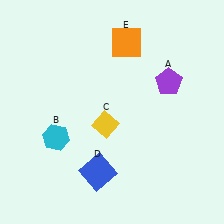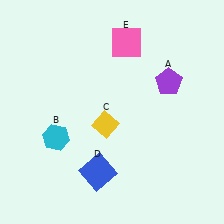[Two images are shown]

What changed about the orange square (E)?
In Image 1, E is orange. In Image 2, it changed to pink.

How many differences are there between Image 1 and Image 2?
There is 1 difference between the two images.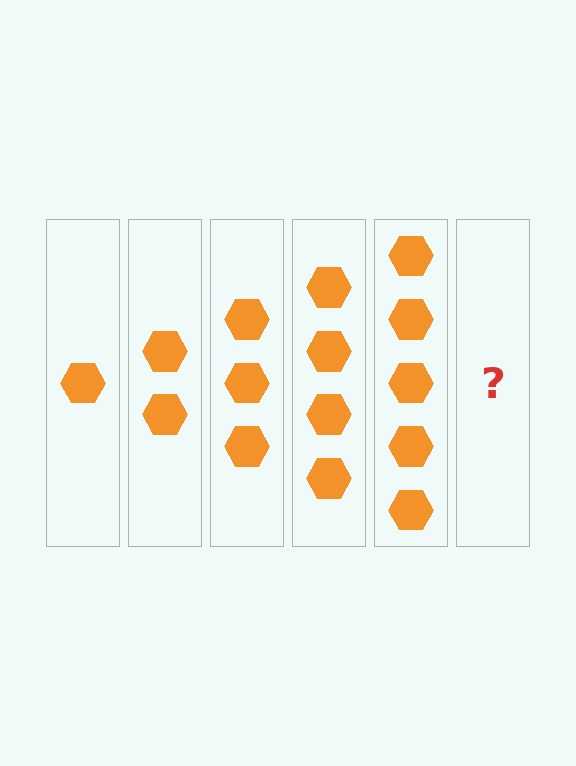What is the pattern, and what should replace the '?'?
The pattern is that each step adds one more hexagon. The '?' should be 6 hexagons.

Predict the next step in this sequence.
The next step is 6 hexagons.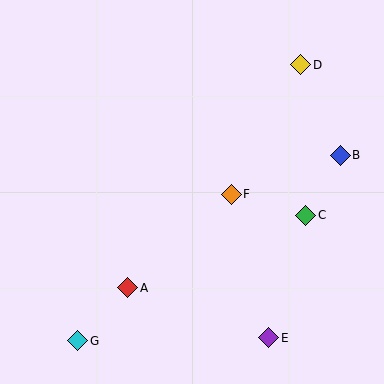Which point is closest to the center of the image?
Point F at (231, 194) is closest to the center.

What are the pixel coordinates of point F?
Point F is at (231, 194).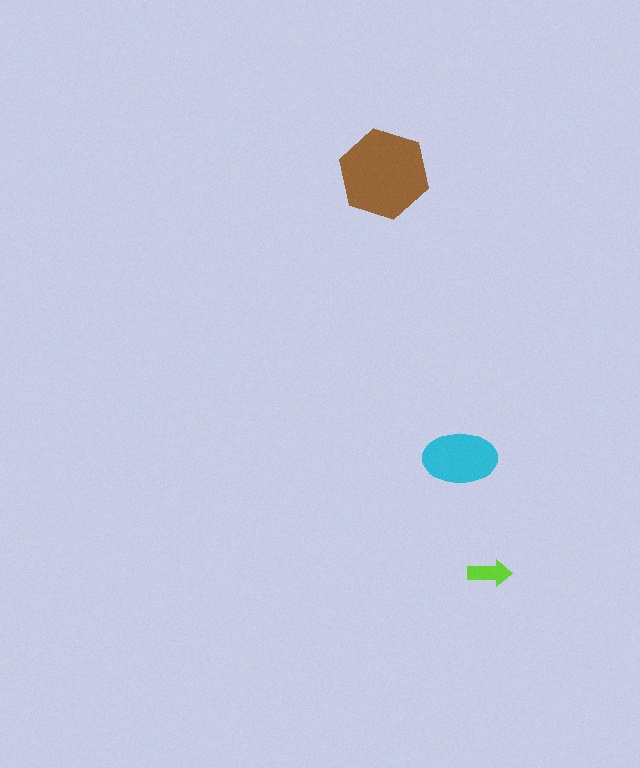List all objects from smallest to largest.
The lime arrow, the cyan ellipse, the brown hexagon.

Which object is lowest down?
The lime arrow is bottommost.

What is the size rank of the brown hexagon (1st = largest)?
1st.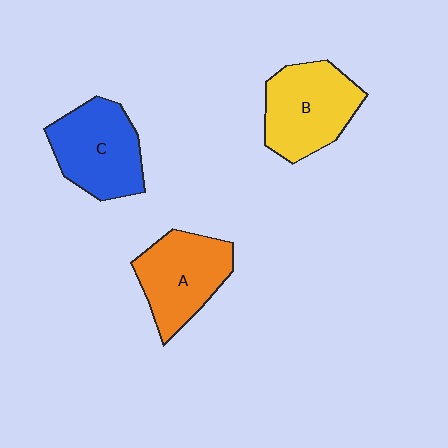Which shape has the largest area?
Shape B (yellow).